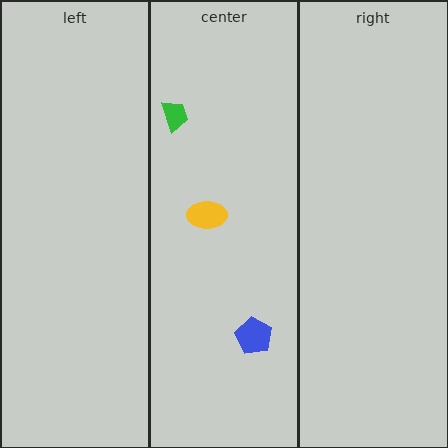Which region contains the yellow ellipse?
The center region.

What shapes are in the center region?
The green trapezoid, the yellow ellipse, the blue pentagon.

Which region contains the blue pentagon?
The center region.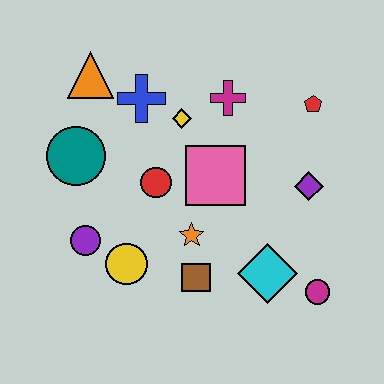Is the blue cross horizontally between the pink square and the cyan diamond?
No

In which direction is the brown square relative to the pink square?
The brown square is below the pink square.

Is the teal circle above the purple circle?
Yes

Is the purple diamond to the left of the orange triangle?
No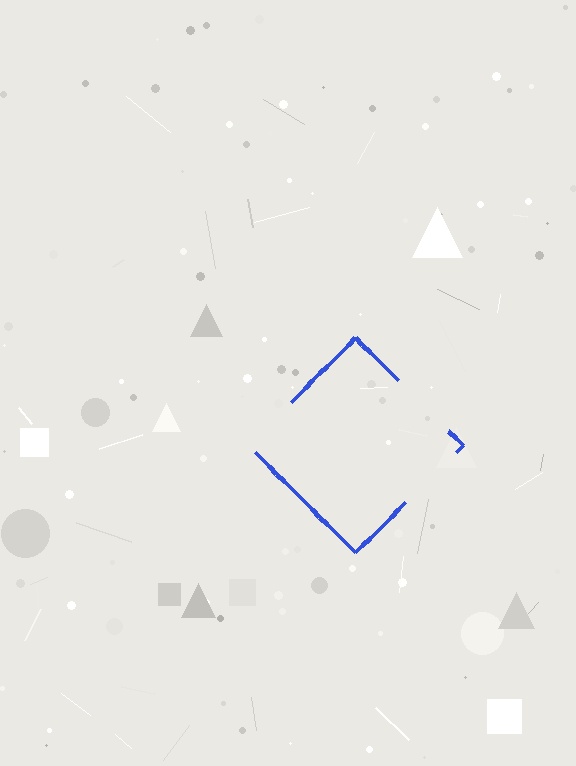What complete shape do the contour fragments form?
The contour fragments form a diamond.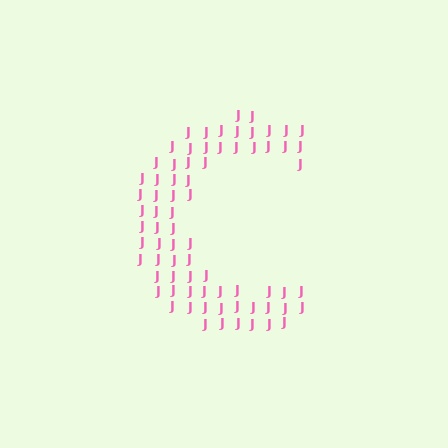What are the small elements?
The small elements are letter J's.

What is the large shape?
The large shape is the letter C.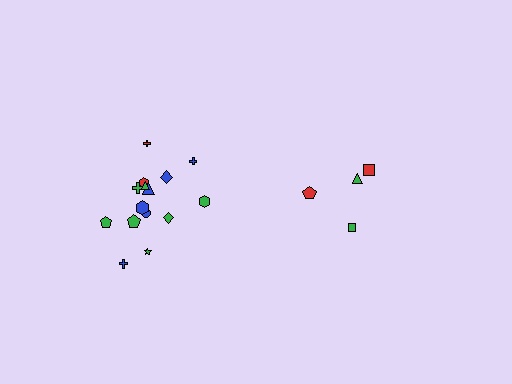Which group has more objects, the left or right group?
The left group.